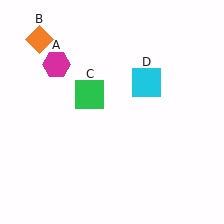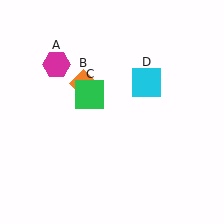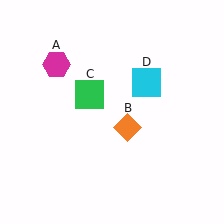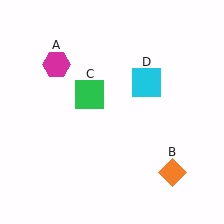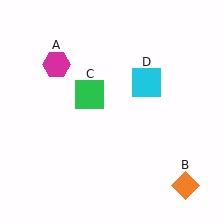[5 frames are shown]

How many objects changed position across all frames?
1 object changed position: orange diamond (object B).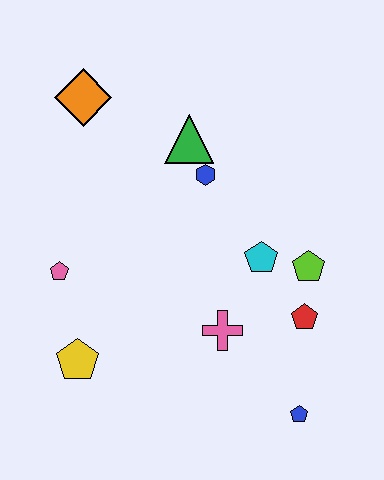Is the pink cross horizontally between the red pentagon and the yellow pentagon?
Yes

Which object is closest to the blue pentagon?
The red pentagon is closest to the blue pentagon.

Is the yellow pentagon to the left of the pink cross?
Yes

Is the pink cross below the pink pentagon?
Yes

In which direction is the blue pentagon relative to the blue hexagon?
The blue pentagon is below the blue hexagon.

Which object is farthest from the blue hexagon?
The blue pentagon is farthest from the blue hexagon.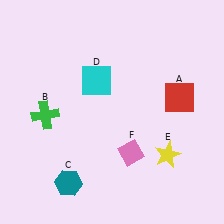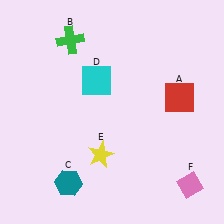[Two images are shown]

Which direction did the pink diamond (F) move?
The pink diamond (F) moved right.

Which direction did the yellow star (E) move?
The yellow star (E) moved left.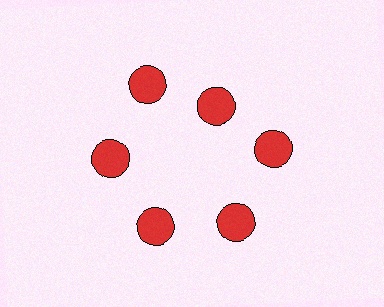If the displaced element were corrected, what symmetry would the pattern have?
It would have 6-fold rotational symmetry — the pattern would map onto itself every 60 degrees.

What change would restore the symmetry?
The symmetry would be restored by moving it outward, back onto the ring so that all 6 circles sit at equal angles and equal distance from the center.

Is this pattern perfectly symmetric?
No. The 6 red circles are arranged in a ring, but one element near the 1 o'clock position is pulled inward toward the center, breaking the 6-fold rotational symmetry.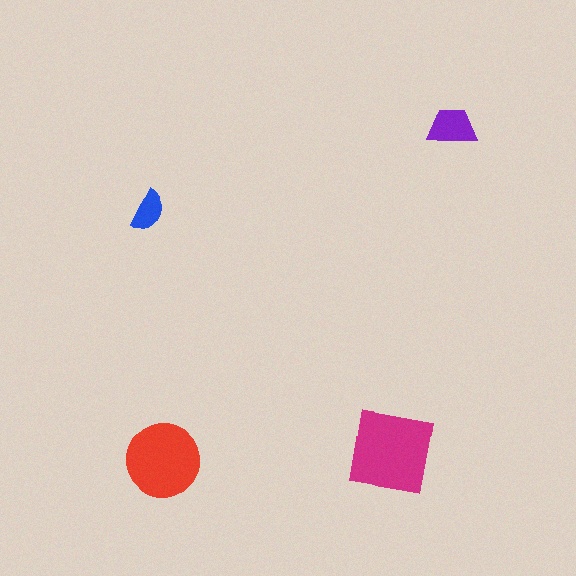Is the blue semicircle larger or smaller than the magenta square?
Smaller.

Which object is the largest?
The magenta square.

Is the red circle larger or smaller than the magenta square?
Smaller.